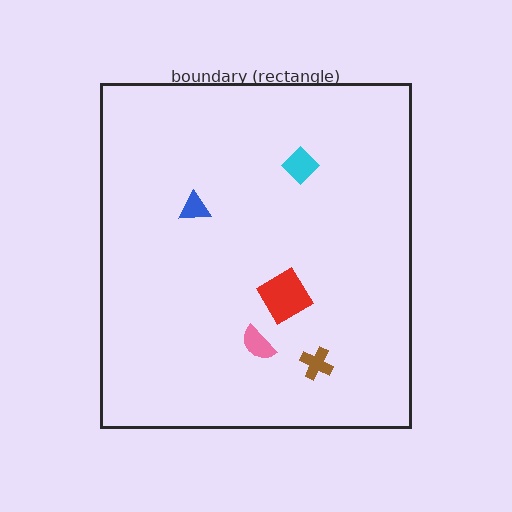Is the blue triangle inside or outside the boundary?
Inside.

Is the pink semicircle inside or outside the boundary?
Inside.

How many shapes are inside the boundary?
5 inside, 0 outside.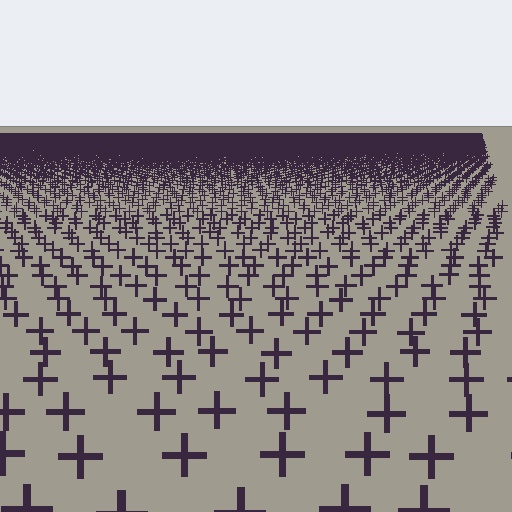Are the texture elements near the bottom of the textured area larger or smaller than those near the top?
Larger. Near the bottom, elements are closer to the viewer and appear at a bigger on-screen size.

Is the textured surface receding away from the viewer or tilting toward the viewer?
The surface is receding away from the viewer. Texture elements get smaller and denser toward the top.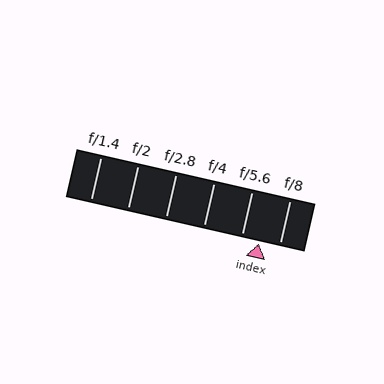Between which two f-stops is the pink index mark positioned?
The index mark is between f/5.6 and f/8.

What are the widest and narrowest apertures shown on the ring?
The widest aperture shown is f/1.4 and the narrowest is f/8.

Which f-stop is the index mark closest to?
The index mark is closest to f/5.6.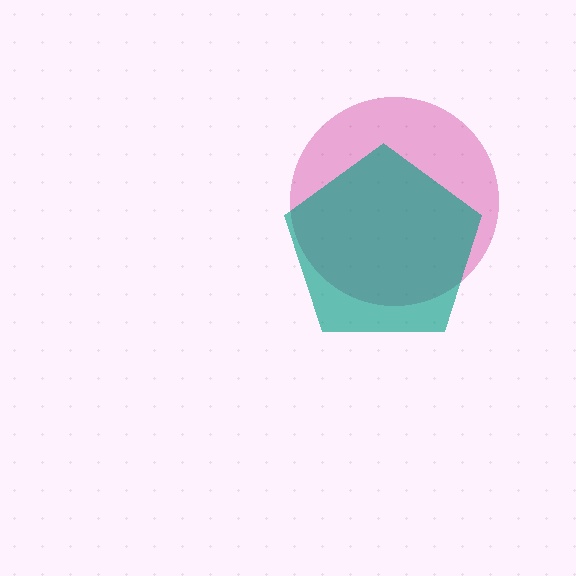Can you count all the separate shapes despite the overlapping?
Yes, there are 2 separate shapes.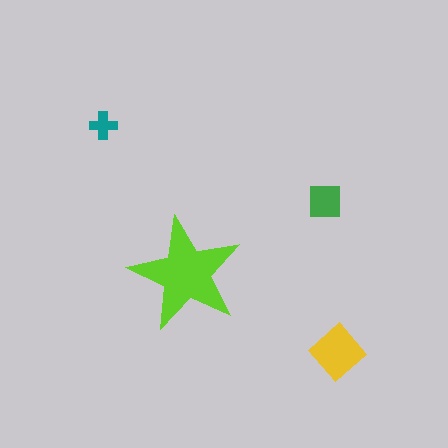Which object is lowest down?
The yellow diamond is bottommost.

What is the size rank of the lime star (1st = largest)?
1st.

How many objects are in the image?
There are 4 objects in the image.